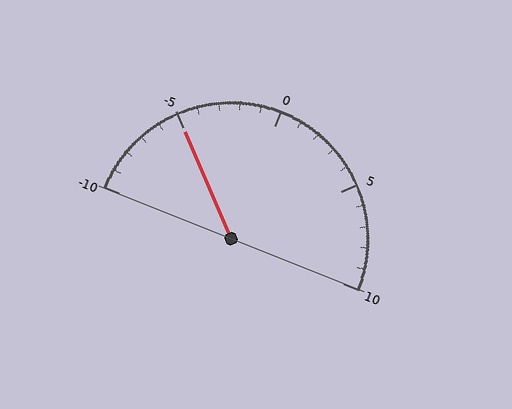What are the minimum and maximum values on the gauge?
The gauge ranges from -10 to 10.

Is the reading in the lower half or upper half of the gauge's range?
The reading is in the lower half of the range (-10 to 10).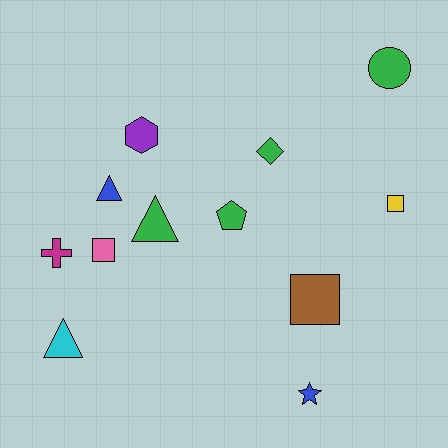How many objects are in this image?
There are 12 objects.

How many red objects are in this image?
There are no red objects.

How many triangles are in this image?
There are 3 triangles.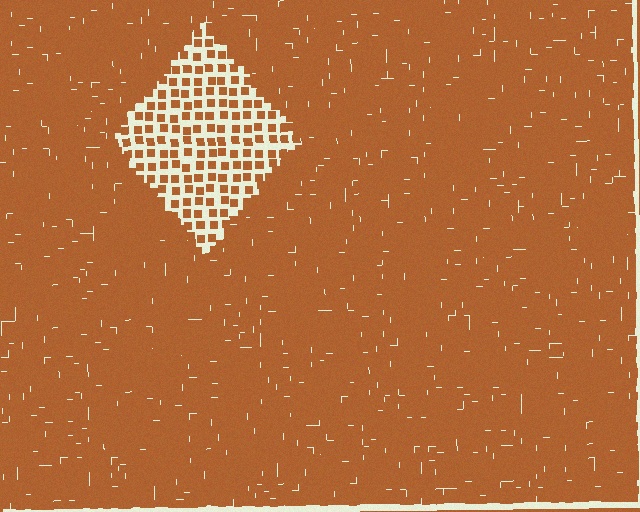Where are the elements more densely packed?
The elements are more densely packed outside the diamond boundary.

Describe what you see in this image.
The image contains small brown elements arranged at two different densities. A diamond-shaped region is visible where the elements are less densely packed than the surrounding area.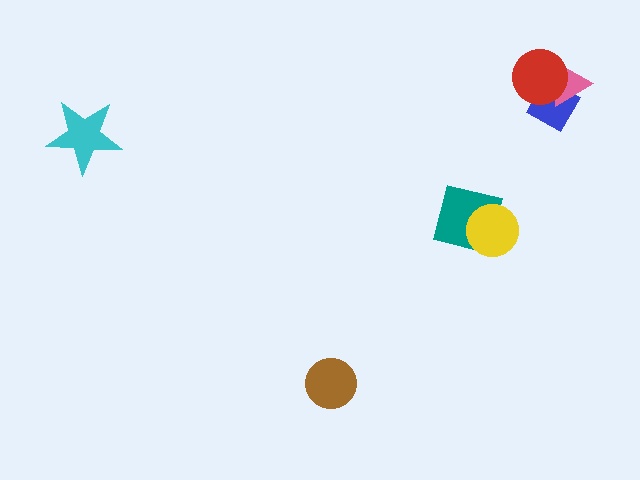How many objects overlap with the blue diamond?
2 objects overlap with the blue diamond.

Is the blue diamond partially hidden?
Yes, it is partially covered by another shape.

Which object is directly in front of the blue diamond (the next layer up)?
The pink triangle is directly in front of the blue diamond.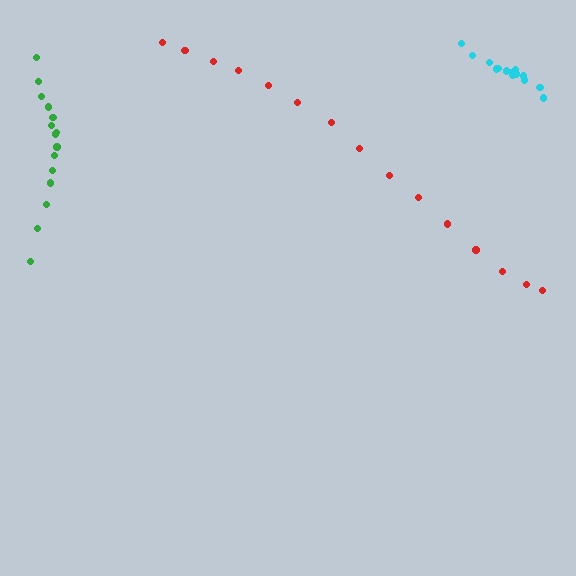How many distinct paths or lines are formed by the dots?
There are 3 distinct paths.